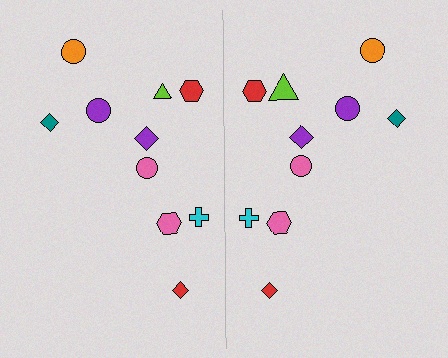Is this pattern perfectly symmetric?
No, the pattern is not perfectly symmetric. The lime triangle on the right side has a different size than its mirror counterpart.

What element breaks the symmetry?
The lime triangle on the right side has a different size than its mirror counterpart.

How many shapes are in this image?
There are 20 shapes in this image.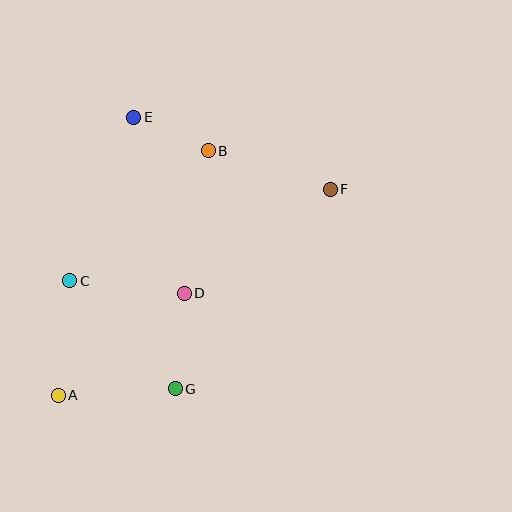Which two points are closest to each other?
Points B and E are closest to each other.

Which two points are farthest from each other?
Points A and F are farthest from each other.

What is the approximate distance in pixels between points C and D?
The distance between C and D is approximately 115 pixels.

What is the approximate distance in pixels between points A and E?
The distance between A and E is approximately 288 pixels.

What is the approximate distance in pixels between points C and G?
The distance between C and G is approximately 151 pixels.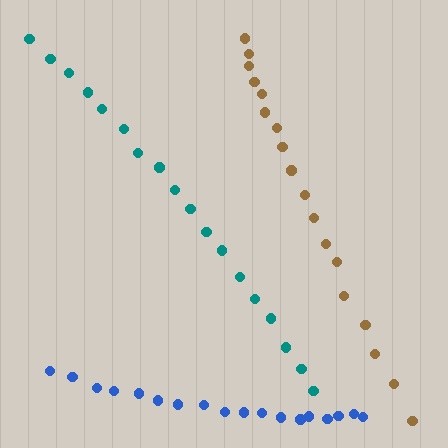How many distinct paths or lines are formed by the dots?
There are 3 distinct paths.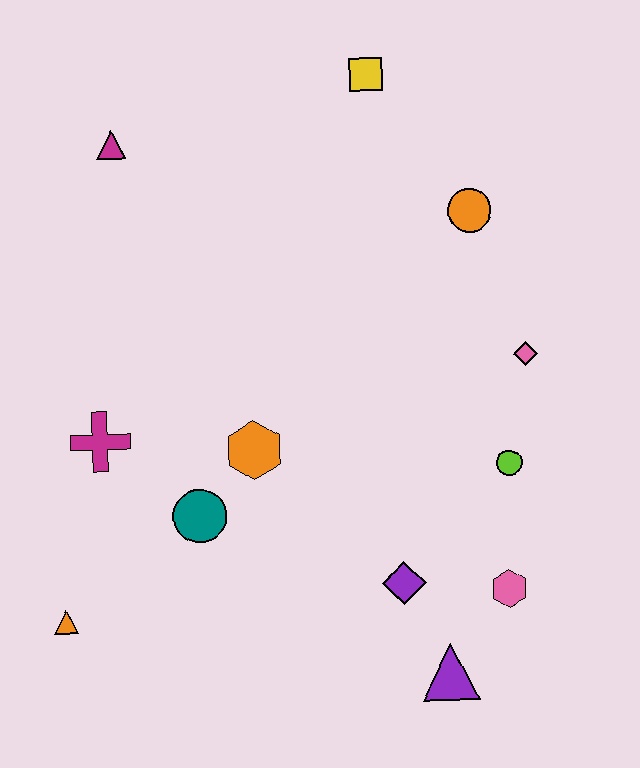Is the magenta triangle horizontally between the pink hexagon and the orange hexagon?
No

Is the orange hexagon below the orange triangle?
No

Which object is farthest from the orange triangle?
The yellow square is farthest from the orange triangle.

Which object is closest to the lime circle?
The pink diamond is closest to the lime circle.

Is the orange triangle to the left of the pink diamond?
Yes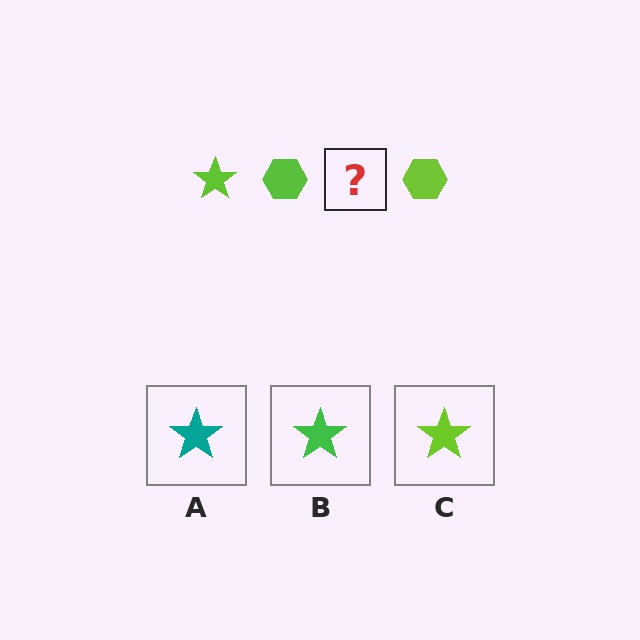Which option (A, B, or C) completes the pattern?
C.